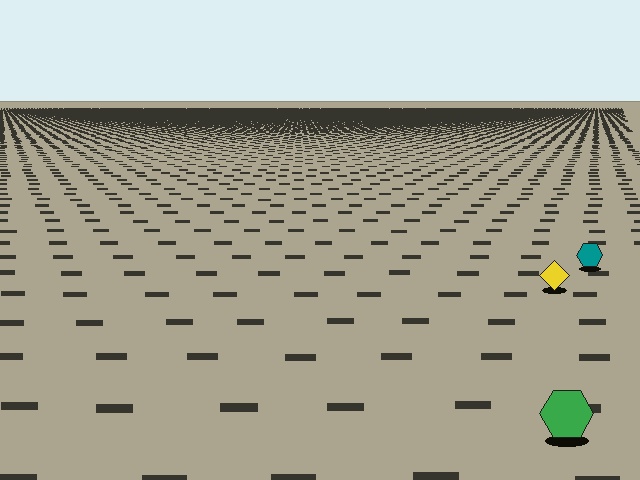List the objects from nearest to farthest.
From nearest to farthest: the green hexagon, the yellow diamond, the teal hexagon.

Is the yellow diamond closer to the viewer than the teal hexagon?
Yes. The yellow diamond is closer — you can tell from the texture gradient: the ground texture is coarser near it.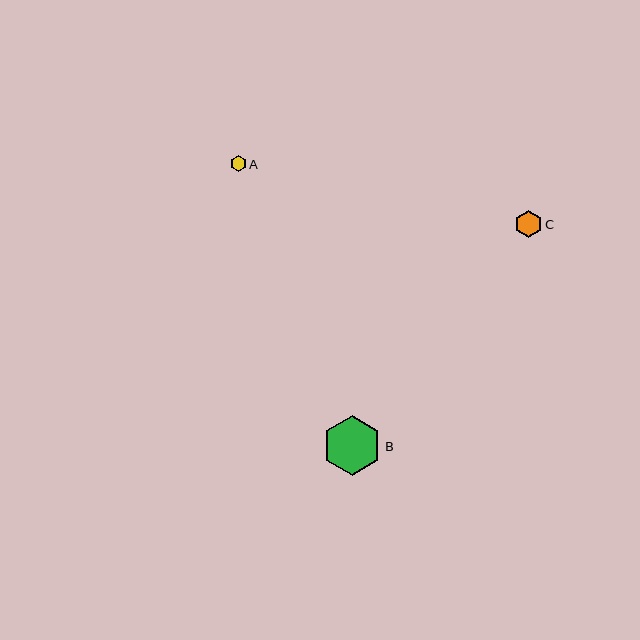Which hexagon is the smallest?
Hexagon A is the smallest with a size of approximately 16 pixels.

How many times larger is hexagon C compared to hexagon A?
Hexagon C is approximately 1.7 times the size of hexagon A.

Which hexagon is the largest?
Hexagon B is the largest with a size of approximately 59 pixels.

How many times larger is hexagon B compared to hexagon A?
Hexagon B is approximately 3.7 times the size of hexagon A.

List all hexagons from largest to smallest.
From largest to smallest: B, C, A.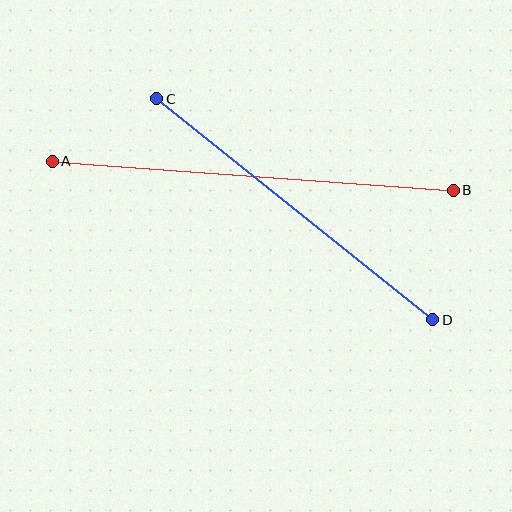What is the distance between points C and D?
The distance is approximately 353 pixels.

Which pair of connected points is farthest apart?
Points A and B are farthest apart.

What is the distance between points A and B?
The distance is approximately 402 pixels.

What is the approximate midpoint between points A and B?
The midpoint is at approximately (253, 176) pixels.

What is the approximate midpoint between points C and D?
The midpoint is at approximately (295, 209) pixels.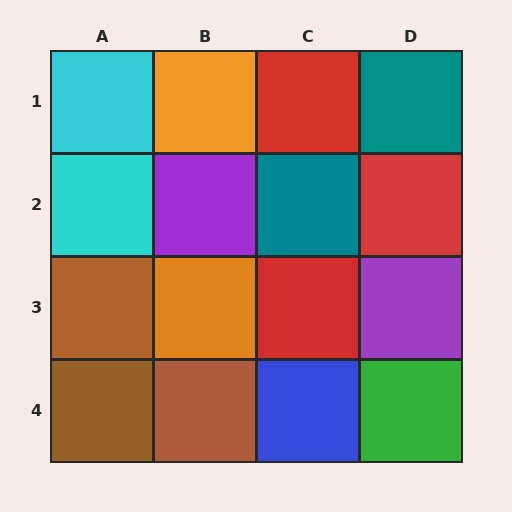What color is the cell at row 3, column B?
Orange.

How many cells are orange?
2 cells are orange.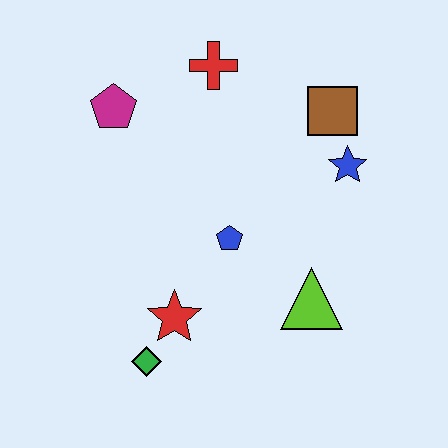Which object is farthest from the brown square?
The green diamond is farthest from the brown square.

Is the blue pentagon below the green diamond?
No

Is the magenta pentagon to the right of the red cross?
No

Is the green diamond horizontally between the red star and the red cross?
No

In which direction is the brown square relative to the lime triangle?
The brown square is above the lime triangle.